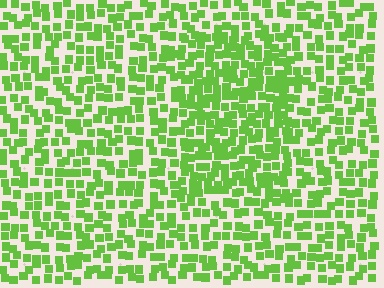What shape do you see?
I see a rectangle.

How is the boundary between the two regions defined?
The boundary is defined by a change in element density (approximately 1.5x ratio). All elements are the same color, size, and shape.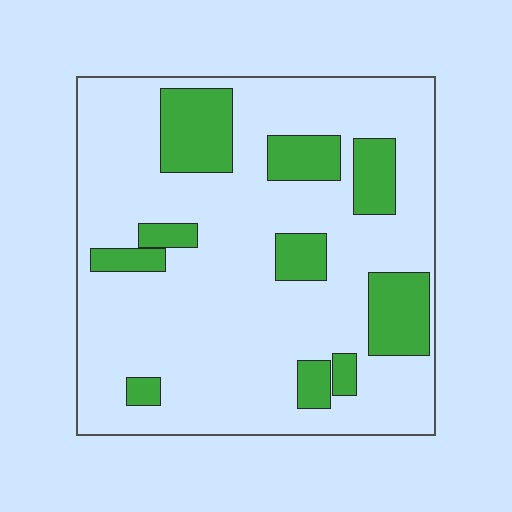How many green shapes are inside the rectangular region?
10.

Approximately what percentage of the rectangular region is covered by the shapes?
Approximately 20%.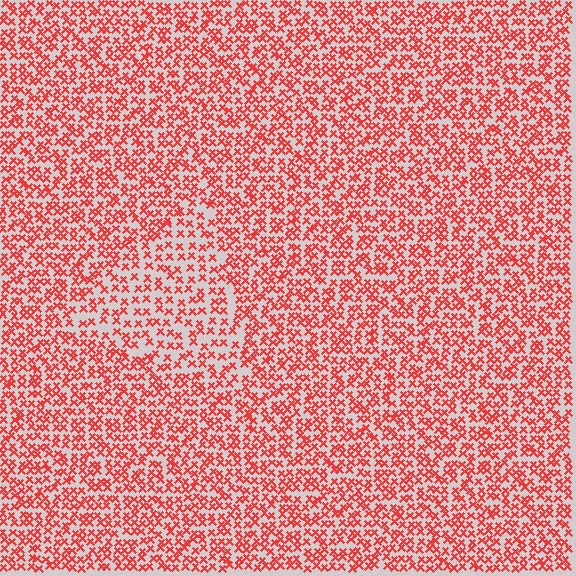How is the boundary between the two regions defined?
The boundary is defined by a change in element density (approximately 1.6x ratio). All elements are the same color, size, and shape.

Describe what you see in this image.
The image contains small red elements arranged at two different densities. A triangle-shaped region is visible where the elements are less densely packed than the surrounding area.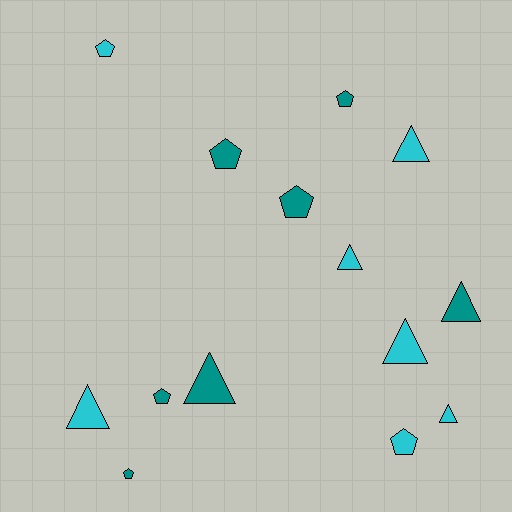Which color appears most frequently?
Teal, with 7 objects.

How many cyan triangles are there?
There are 5 cyan triangles.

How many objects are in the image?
There are 14 objects.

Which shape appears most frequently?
Pentagon, with 7 objects.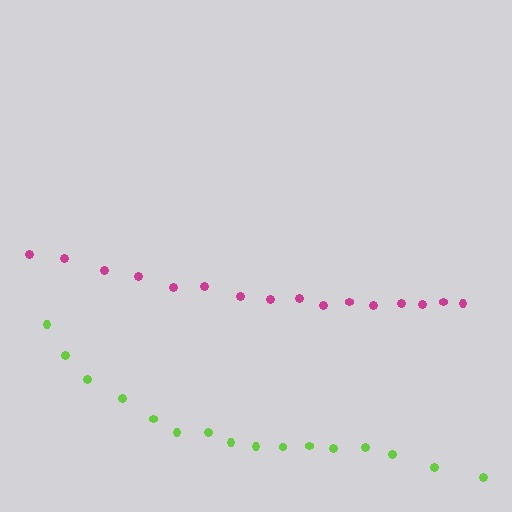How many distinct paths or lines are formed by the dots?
There are 2 distinct paths.